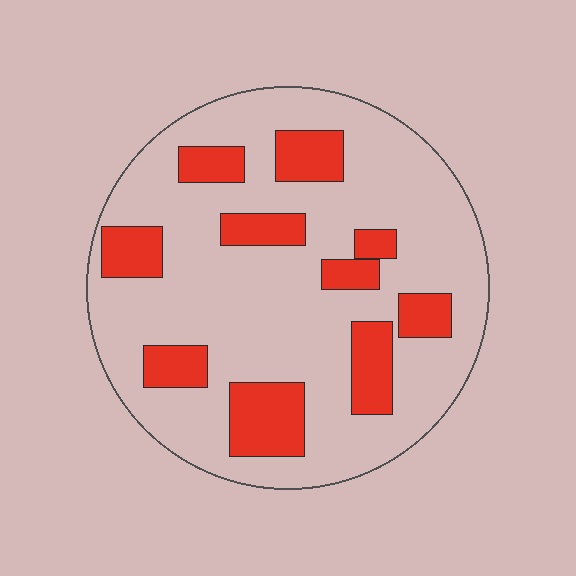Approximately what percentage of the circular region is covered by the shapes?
Approximately 25%.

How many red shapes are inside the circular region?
10.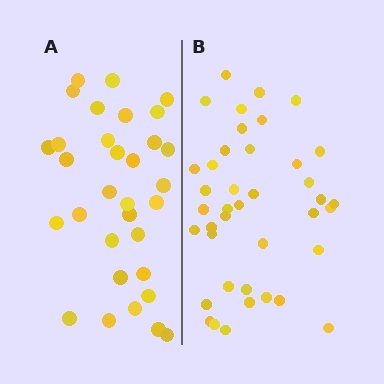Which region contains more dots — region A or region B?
Region B (the right region) has more dots.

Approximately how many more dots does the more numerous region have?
Region B has roughly 8 or so more dots than region A.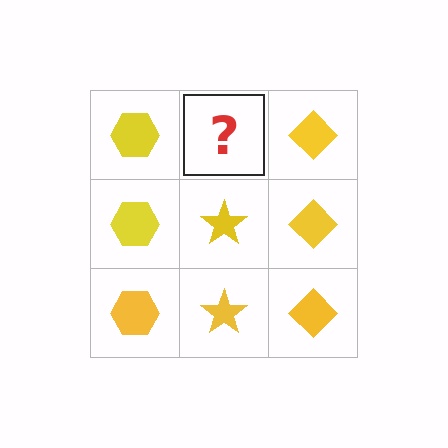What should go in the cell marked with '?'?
The missing cell should contain a yellow star.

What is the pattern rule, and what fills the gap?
The rule is that each column has a consistent shape. The gap should be filled with a yellow star.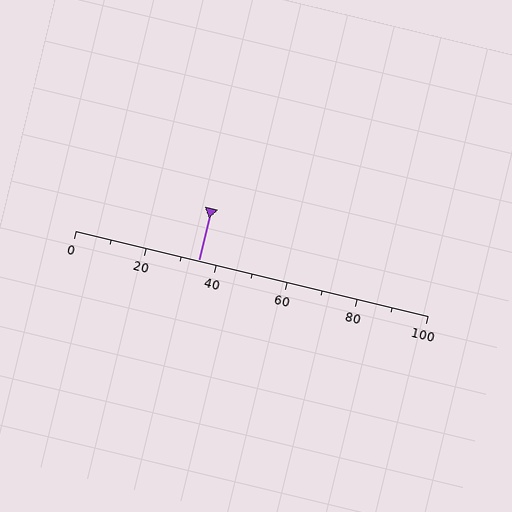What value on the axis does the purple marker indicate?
The marker indicates approximately 35.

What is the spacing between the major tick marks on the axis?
The major ticks are spaced 20 apart.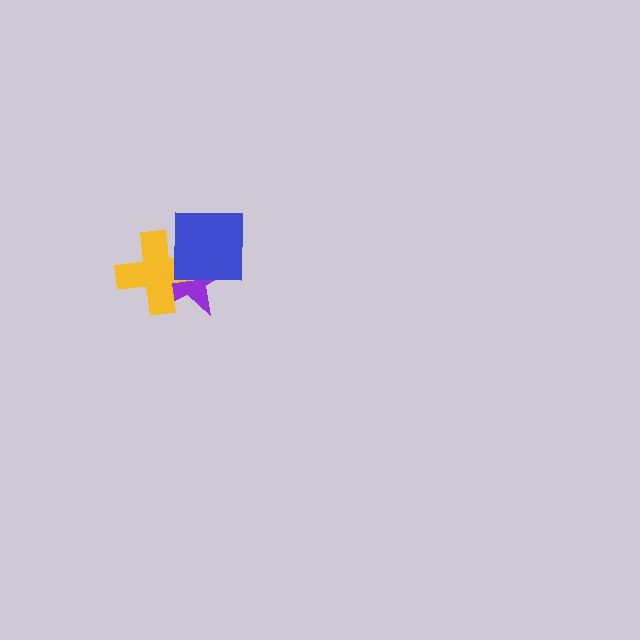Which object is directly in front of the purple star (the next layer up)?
The yellow cross is directly in front of the purple star.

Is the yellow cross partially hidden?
Yes, it is partially covered by another shape.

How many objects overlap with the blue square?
2 objects overlap with the blue square.